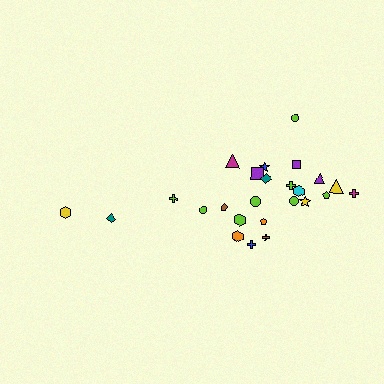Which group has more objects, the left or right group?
The right group.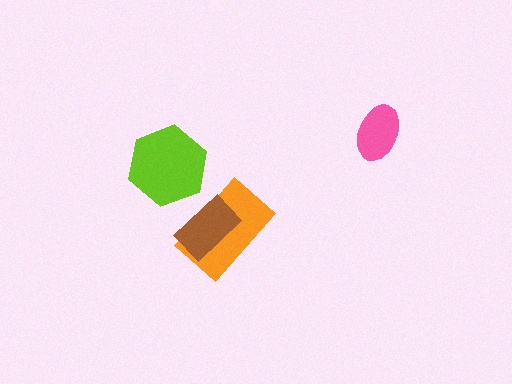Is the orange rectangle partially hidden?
Yes, it is partially covered by another shape.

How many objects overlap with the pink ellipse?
0 objects overlap with the pink ellipse.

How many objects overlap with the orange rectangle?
1 object overlaps with the orange rectangle.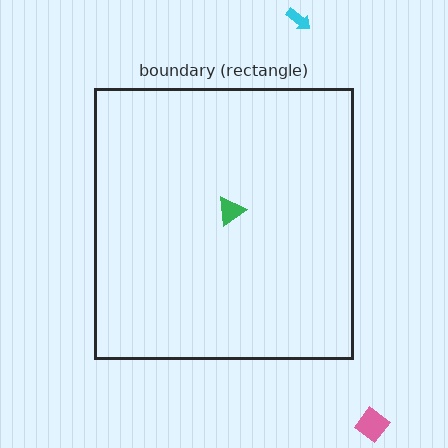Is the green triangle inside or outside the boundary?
Inside.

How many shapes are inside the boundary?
1 inside, 2 outside.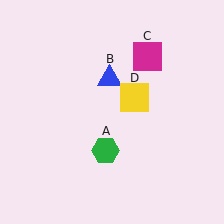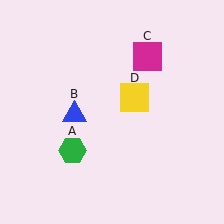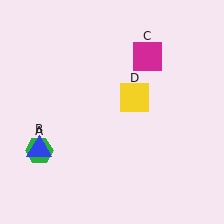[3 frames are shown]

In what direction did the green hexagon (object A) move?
The green hexagon (object A) moved left.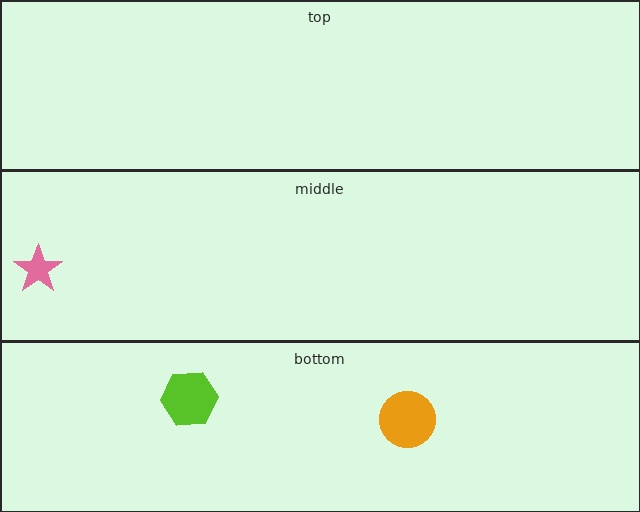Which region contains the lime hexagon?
The bottom region.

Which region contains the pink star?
The middle region.